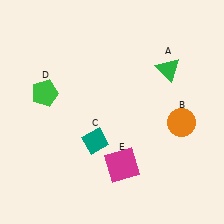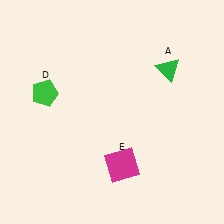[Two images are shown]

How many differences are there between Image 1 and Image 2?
There are 2 differences between the two images.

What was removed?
The orange circle (B), the teal diamond (C) were removed in Image 2.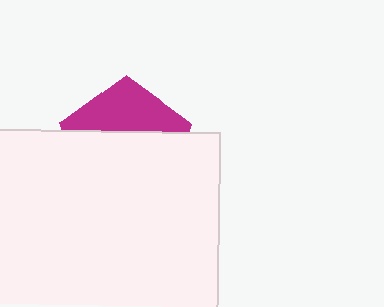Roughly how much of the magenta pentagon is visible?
A small part of it is visible (roughly 36%).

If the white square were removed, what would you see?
You would see the complete magenta pentagon.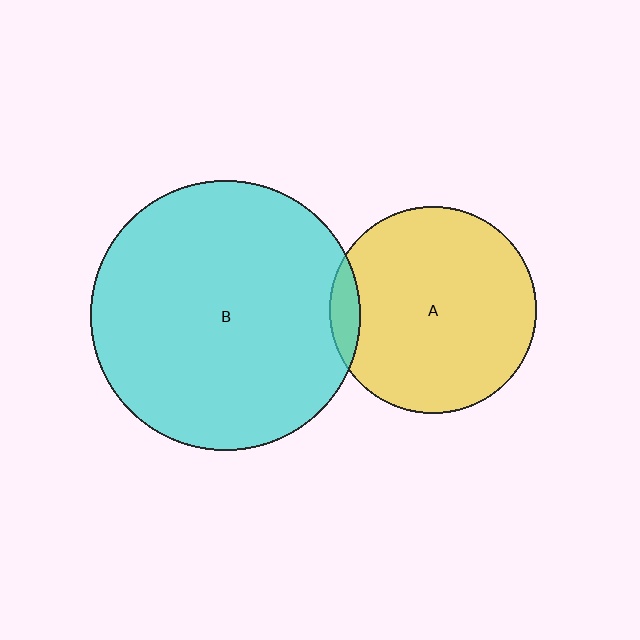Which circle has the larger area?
Circle B (cyan).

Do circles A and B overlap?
Yes.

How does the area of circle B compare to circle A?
Approximately 1.7 times.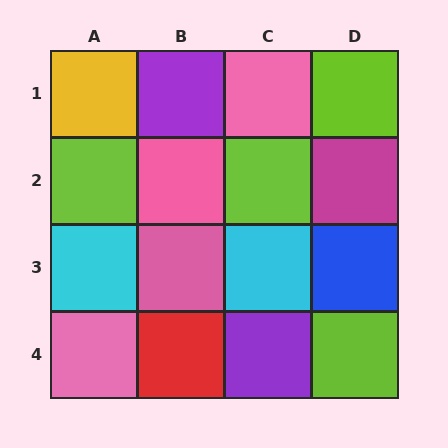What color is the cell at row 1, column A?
Yellow.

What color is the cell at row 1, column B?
Purple.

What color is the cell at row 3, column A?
Cyan.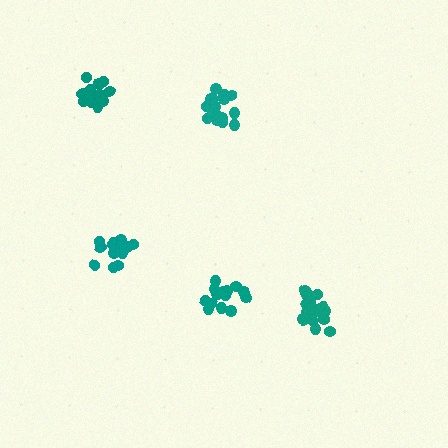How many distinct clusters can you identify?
There are 5 distinct clusters.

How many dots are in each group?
Group 1: 18 dots, Group 2: 15 dots, Group 3: 17 dots, Group 4: 17 dots, Group 5: 15 dots (82 total).